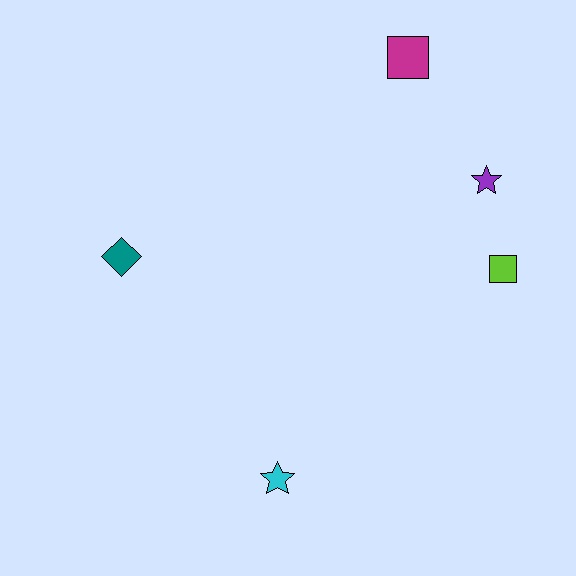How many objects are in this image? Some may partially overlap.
There are 5 objects.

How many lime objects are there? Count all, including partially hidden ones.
There is 1 lime object.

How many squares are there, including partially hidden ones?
There are 2 squares.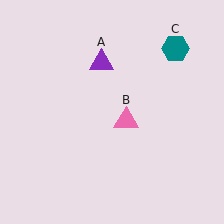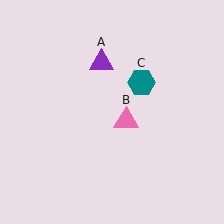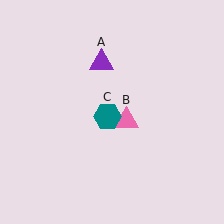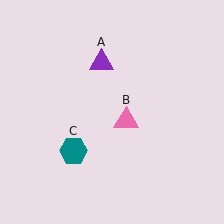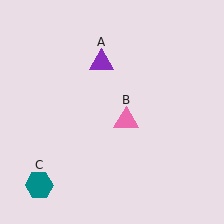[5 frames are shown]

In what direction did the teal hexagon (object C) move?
The teal hexagon (object C) moved down and to the left.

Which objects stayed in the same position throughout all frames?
Purple triangle (object A) and pink triangle (object B) remained stationary.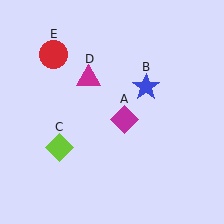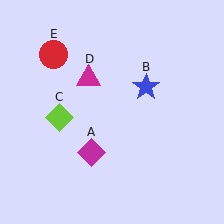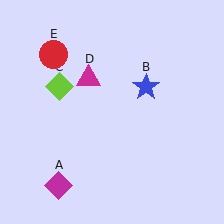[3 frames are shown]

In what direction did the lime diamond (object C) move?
The lime diamond (object C) moved up.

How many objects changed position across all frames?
2 objects changed position: magenta diamond (object A), lime diamond (object C).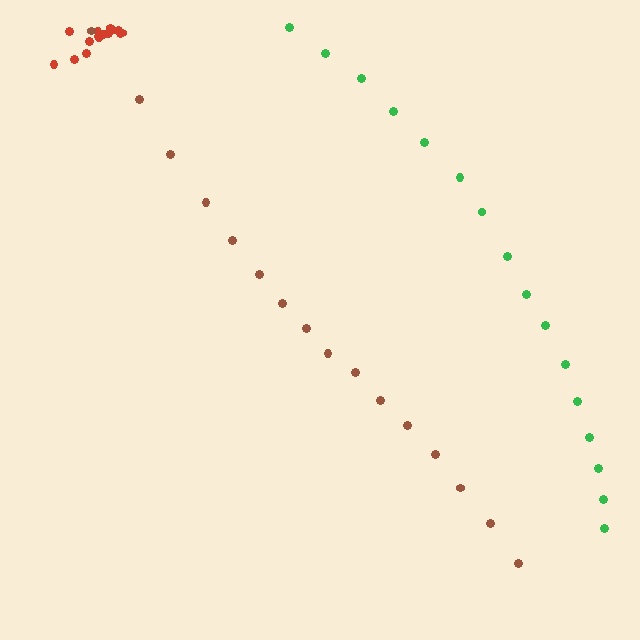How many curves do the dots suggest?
There are 3 distinct paths.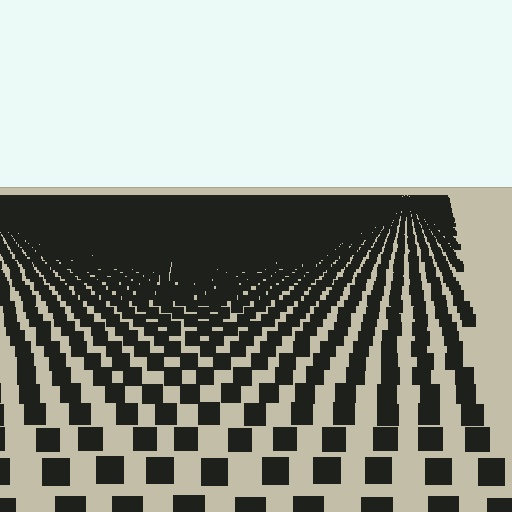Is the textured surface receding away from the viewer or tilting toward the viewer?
The surface is receding away from the viewer. Texture elements get smaller and denser toward the top.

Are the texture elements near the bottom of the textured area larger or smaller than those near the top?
Larger. Near the bottom, elements are closer to the viewer and appear at a bigger on-screen size.